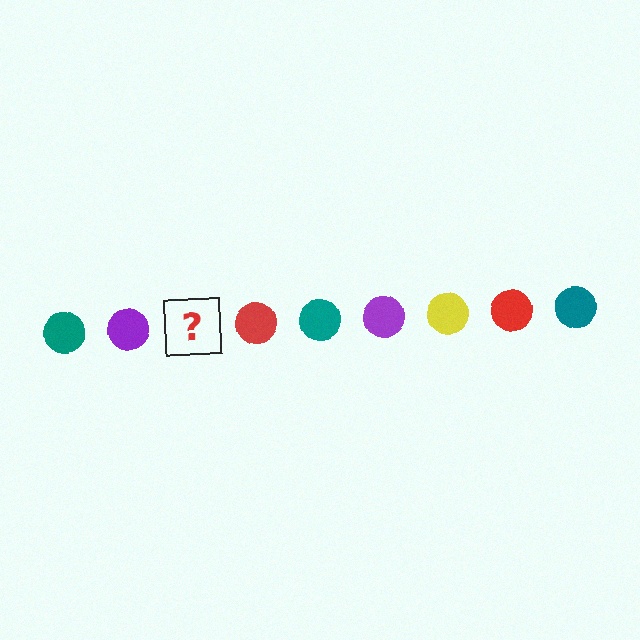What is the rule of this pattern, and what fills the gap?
The rule is that the pattern cycles through teal, purple, yellow, red circles. The gap should be filled with a yellow circle.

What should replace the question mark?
The question mark should be replaced with a yellow circle.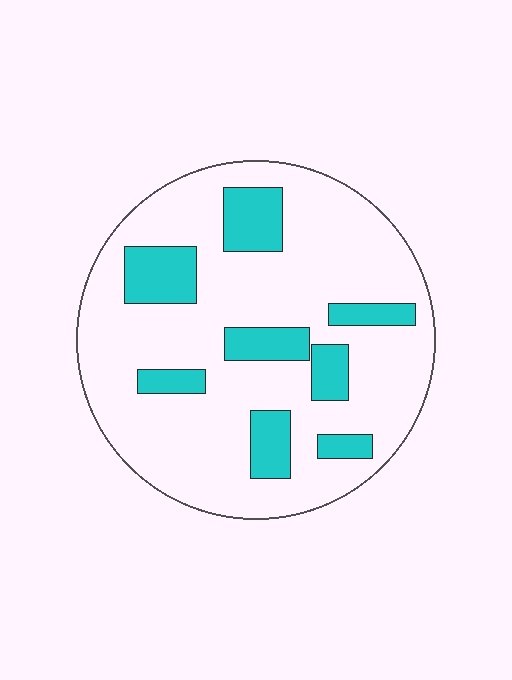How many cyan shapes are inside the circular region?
8.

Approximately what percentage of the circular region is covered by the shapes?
Approximately 20%.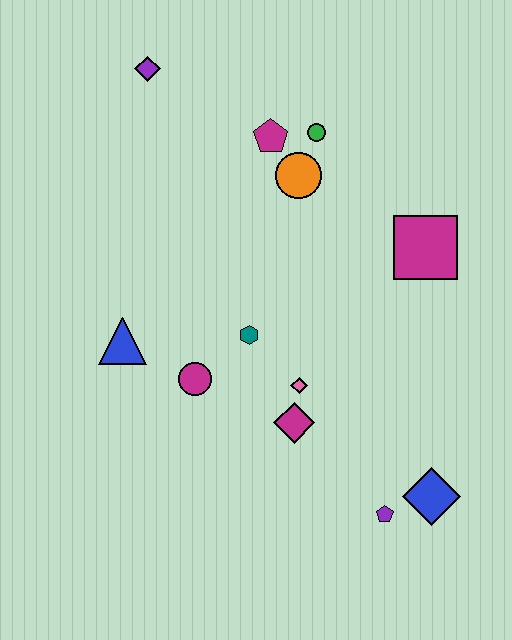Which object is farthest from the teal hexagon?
The purple diamond is farthest from the teal hexagon.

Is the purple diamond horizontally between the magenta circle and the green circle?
No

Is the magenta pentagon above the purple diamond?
No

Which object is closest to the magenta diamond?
The pink diamond is closest to the magenta diamond.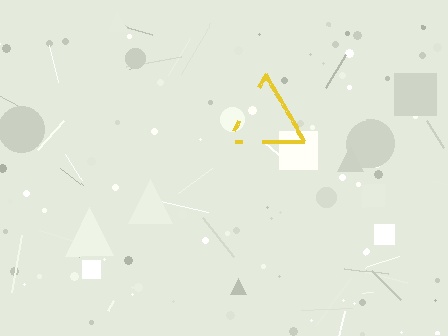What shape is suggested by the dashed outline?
The dashed outline suggests a triangle.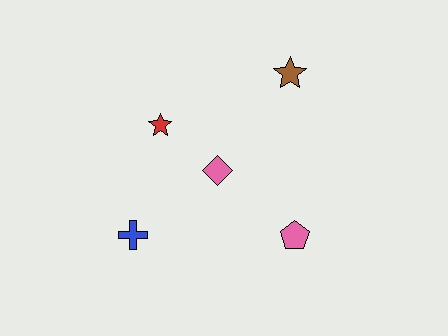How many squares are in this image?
There are no squares.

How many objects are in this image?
There are 5 objects.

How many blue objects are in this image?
There is 1 blue object.